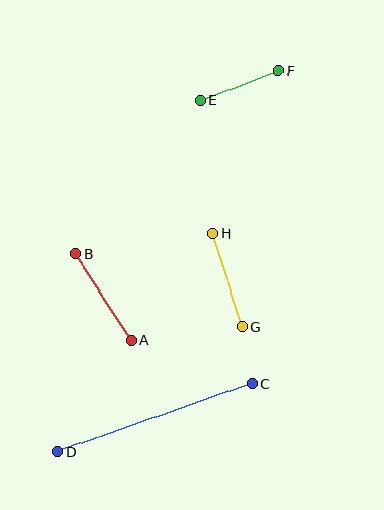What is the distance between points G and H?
The distance is approximately 97 pixels.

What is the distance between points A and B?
The distance is approximately 103 pixels.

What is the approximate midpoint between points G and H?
The midpoint is at approximately (227, 280) pixels.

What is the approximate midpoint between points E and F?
The midpoint is at approximately (239, 86) pixels.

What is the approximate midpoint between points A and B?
The midpoint is at approximately (103, 297) pixels.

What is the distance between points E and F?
The distance is approximately 83 pixels.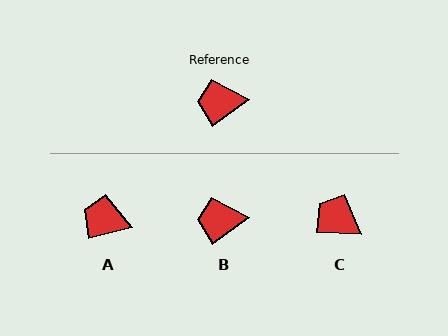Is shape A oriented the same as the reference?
No, it is off by about 22 degrees.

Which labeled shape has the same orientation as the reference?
B.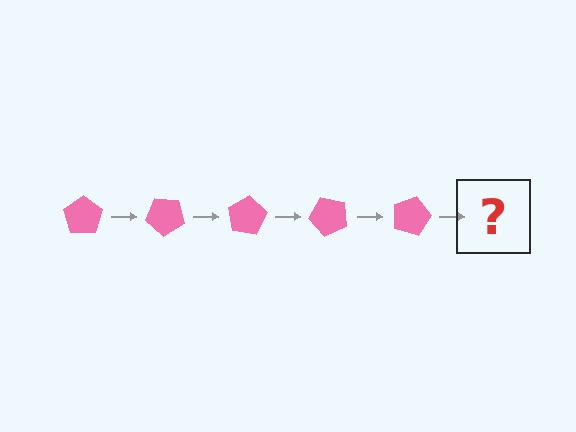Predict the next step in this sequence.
The next step is a pink pentagon rotated 200 degrees.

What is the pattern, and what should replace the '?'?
The pattern is that the pentagon rotates 40 degrees each step. The '?' should be a pink pentagon rotated 200 degrees.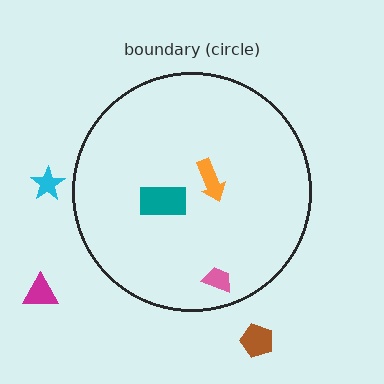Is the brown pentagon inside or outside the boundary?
Outside.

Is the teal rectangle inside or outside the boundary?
Inside.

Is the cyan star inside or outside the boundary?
Outside.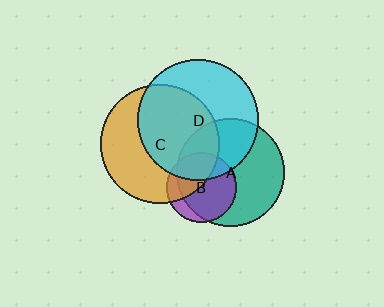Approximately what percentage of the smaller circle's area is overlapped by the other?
Approximately 25%.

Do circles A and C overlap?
Yes.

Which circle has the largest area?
Circle D (cyan).